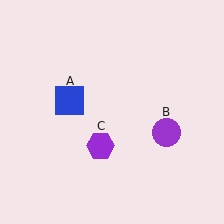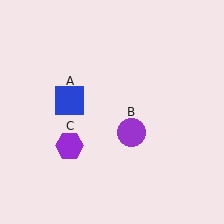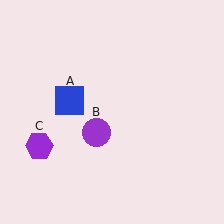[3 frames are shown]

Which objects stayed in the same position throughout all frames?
Blue square (object A) remained stationary.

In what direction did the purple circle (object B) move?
The purple circle (object B) moved left.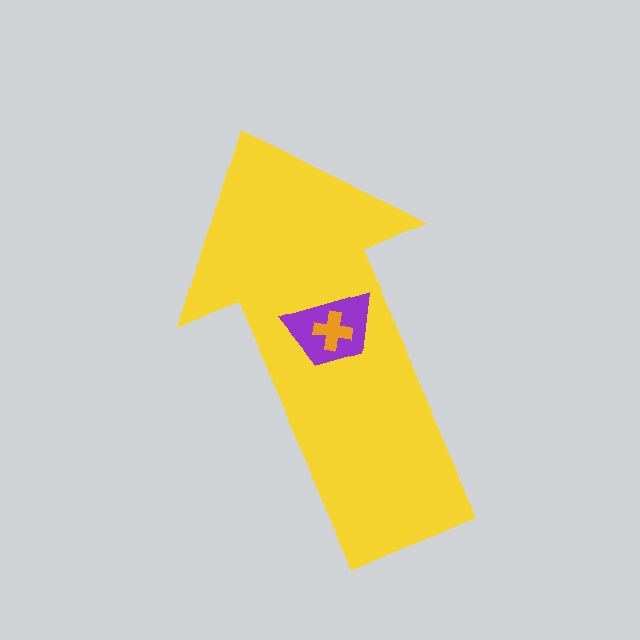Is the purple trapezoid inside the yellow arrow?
Yes.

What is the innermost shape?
The orange cross.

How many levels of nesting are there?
3.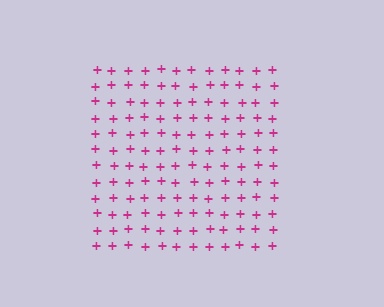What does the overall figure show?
The overall figure shows a square.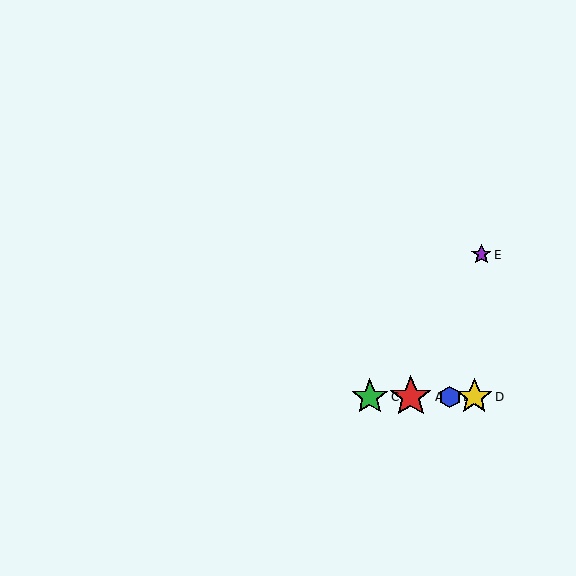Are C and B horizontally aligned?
Yes, both are at y≈397.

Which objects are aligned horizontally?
Objects A, B, C, D are aligned horizontally.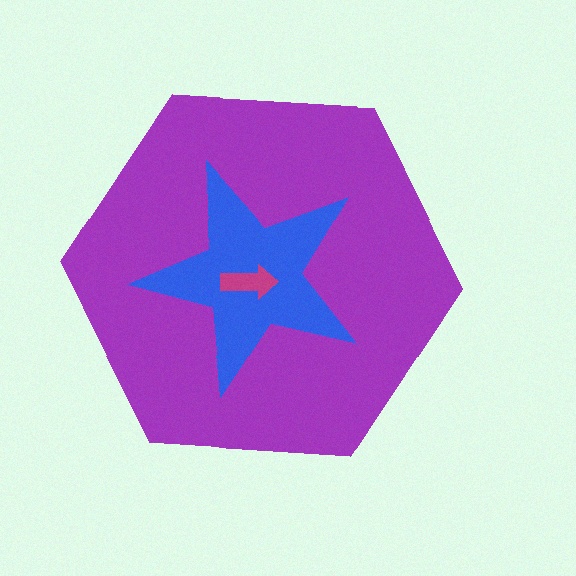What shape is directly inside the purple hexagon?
The blue star.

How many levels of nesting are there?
3.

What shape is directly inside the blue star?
The magenta arrow.